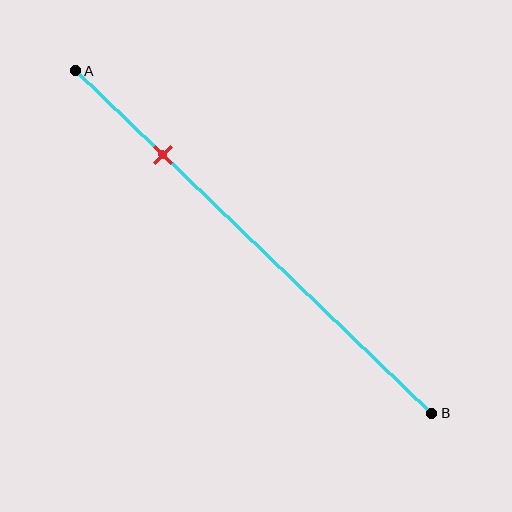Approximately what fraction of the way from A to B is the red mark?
The red mark is approximately 25% of the way from A to B.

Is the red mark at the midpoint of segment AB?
No, the mark is at about 25% from A, not at the 50% midpoint.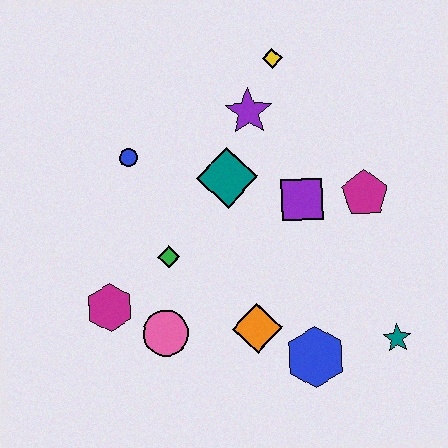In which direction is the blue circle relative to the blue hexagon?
The blue circle is above the blue hexagon.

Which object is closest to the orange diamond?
The blue hexagon is closest to the orange diamond.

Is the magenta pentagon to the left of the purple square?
No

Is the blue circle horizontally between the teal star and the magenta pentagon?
No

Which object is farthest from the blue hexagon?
The yellow diamond is farthest from the blue hexagon.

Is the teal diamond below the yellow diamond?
Yes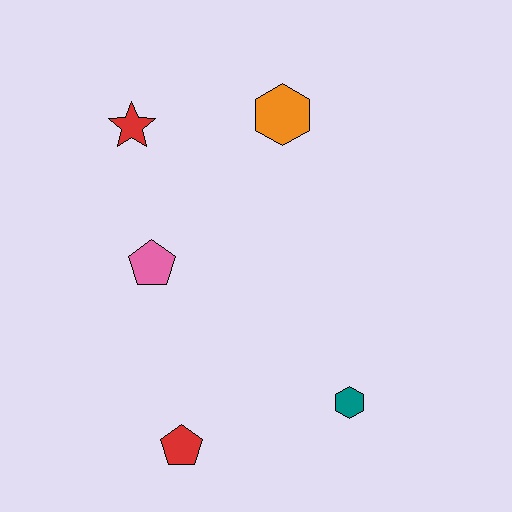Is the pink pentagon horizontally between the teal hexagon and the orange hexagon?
No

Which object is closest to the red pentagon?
The teal hexagon is closest to the red pentagon.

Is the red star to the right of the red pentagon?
No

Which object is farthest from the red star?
The teal hexagon is farthest from the red star.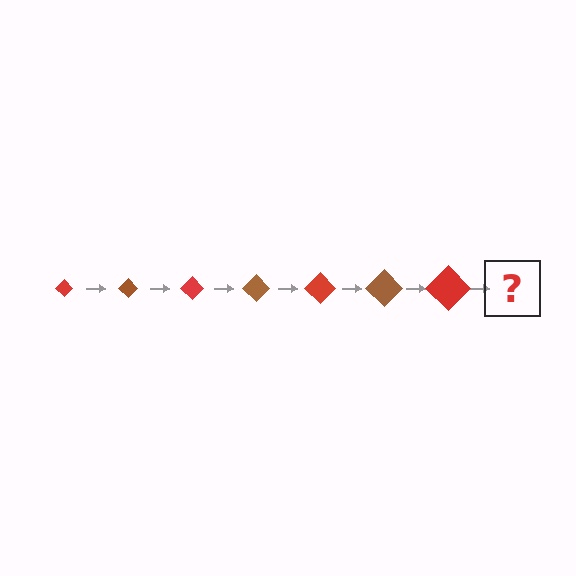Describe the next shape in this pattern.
It should be a brown diamond, larger than the previous one.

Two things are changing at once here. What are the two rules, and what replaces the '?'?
The two rules are that the diamond grows larger each step and the color cycles through red and brown. The '?' should be a brown diamond, larger than the previous one.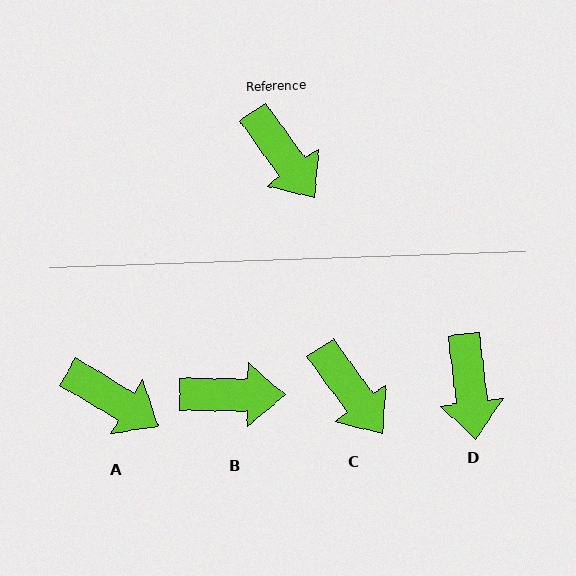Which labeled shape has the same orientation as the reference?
C.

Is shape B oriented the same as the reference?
No, it is off by about 54 degrees.